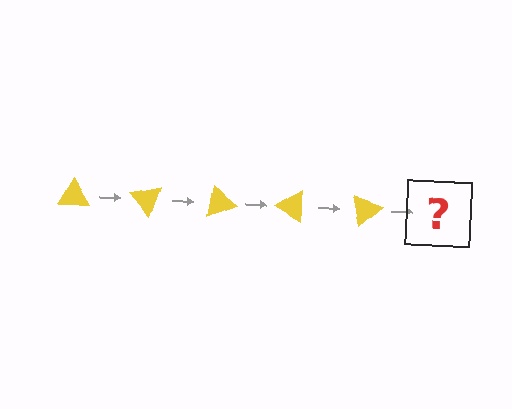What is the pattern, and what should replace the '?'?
The pattern is that the triangle rotates 50 degrees each step. The '?' should be a yellow triangle rotated 250 degrees.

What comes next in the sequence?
The next element should be a yellow triangle rotated 250 degrees.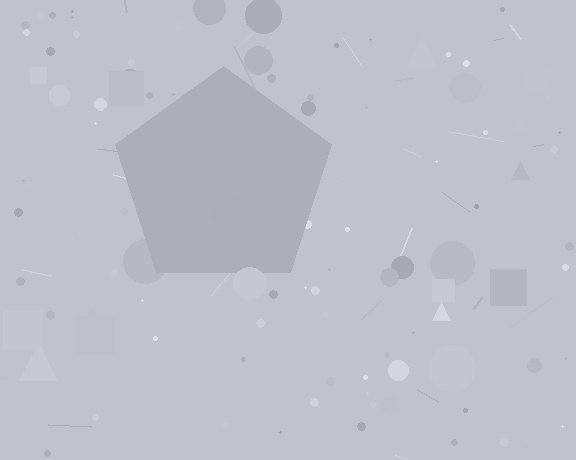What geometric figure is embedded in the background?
A pentagon is embedded in the background.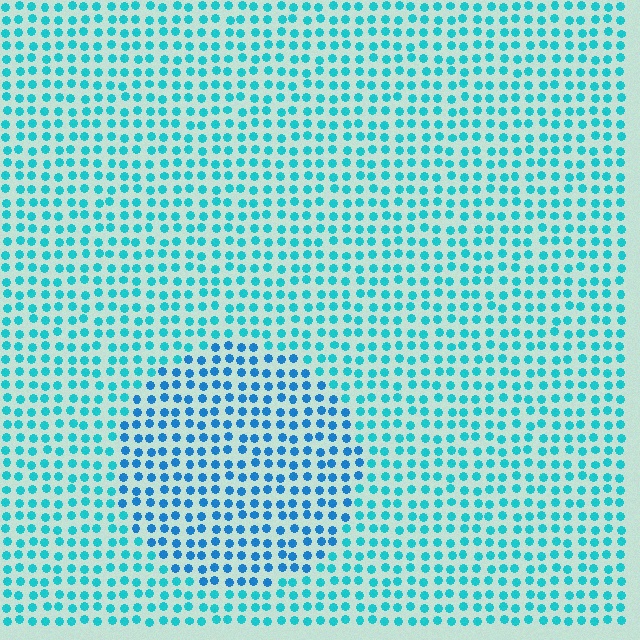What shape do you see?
I see a circle.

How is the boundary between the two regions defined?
The boundary is defined purely by a slight shift in hue (about 25 degrees). Spacing, size, and orientation are identical on both sides.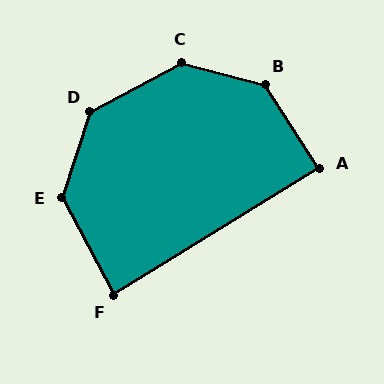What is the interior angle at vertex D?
Approximately 136 degrees (obtuse).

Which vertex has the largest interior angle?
B, at approximately 138 degrees.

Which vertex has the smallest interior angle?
F, at approximately 86 degrees.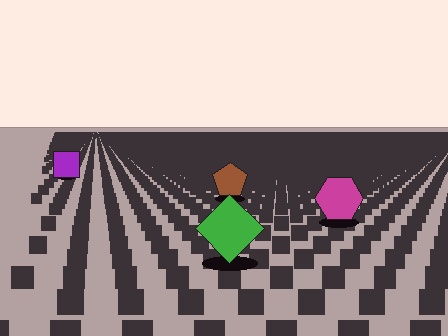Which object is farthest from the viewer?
The purple square is farthest from the viewer. It appears smaller and the ground texture around it is denser.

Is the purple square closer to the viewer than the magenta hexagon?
No. The magenta hexagon is closer — you can tell from the texture gradient: the ground texture is coarser near it.